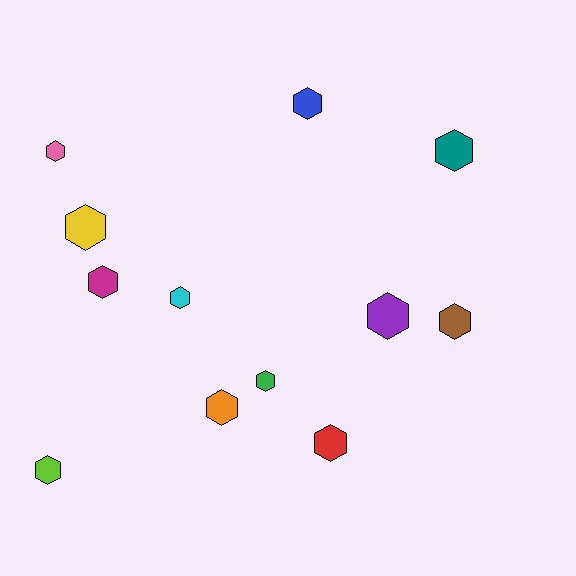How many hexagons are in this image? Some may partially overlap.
There are 12 hexagons.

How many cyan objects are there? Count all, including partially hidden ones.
There is 1 cyan object.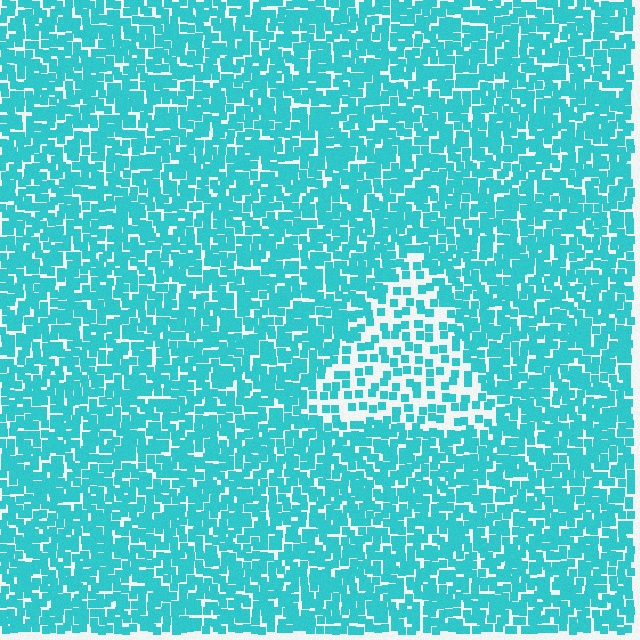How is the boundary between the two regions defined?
The boundary is defined by a change in element density (approximately 2.1x ratio). All elements are the same color, size, and shape.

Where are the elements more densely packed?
The elements are more densely packed outside the triangle boundary.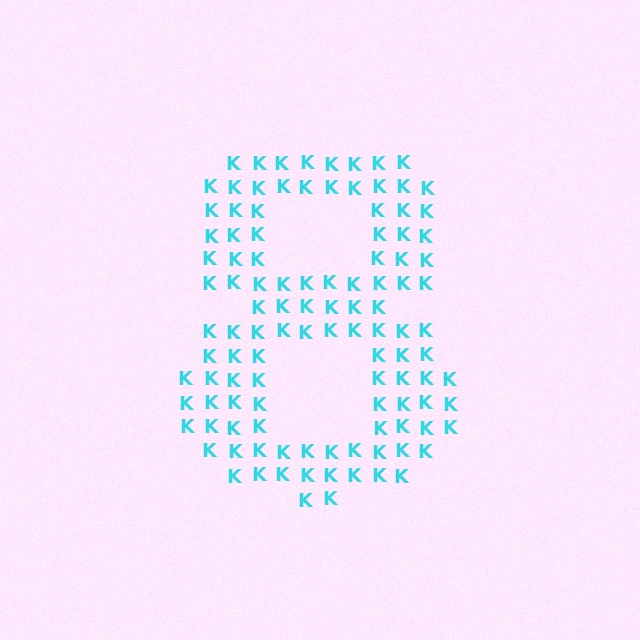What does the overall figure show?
The overall figure shows the digit 8.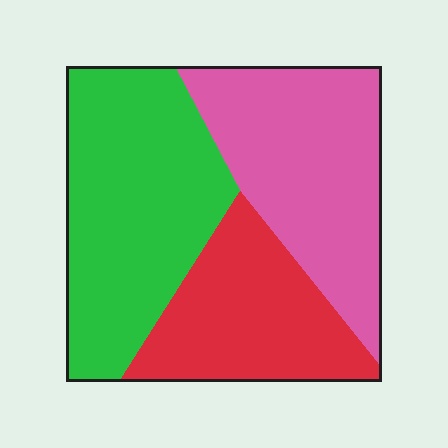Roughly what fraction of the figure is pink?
Pink takes up about one third (1/3) of the figure.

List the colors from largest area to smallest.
From largest to smallest: green, pink, red.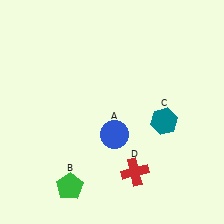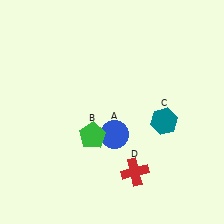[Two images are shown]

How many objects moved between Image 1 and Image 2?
1 object moved between the two images.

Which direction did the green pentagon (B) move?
The green pentagon (B) moved up.